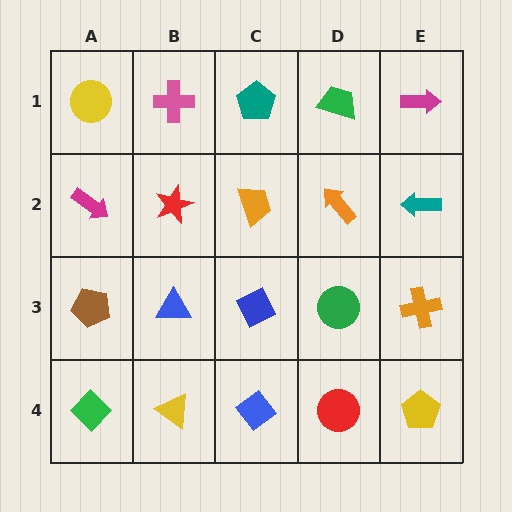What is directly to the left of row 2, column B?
A magenta arrow.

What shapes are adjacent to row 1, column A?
A magenta arrow (row 2, column A), a pink cross (row 1, column B).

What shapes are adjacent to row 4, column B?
A blue triangle (row 3, column B), a green diamond (row 4, column A), a blue diamond (row 4, column C).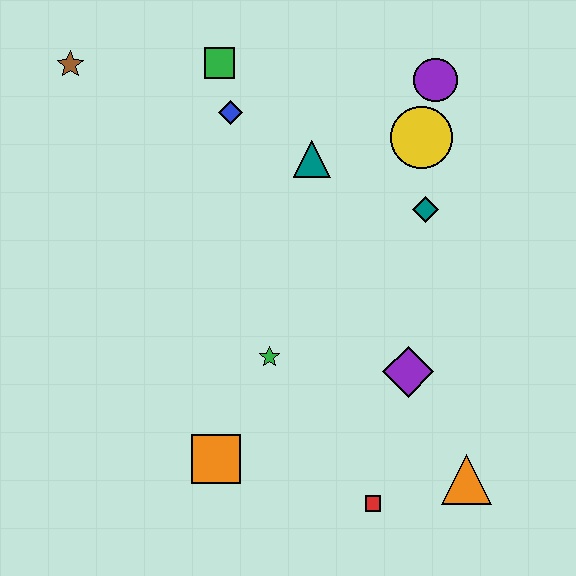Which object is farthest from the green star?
The brown star is farthest from the green star.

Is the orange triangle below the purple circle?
Yes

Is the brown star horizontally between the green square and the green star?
No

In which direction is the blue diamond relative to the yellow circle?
The blue diamond is to the left of the yellow circle.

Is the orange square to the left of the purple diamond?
Yes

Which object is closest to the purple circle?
The yellow circle is closest to the purple circle.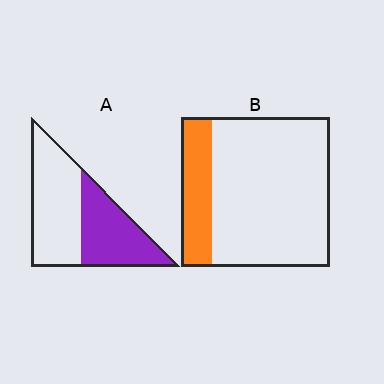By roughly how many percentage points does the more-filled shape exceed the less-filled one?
By roughly 25 percentage points (A over B).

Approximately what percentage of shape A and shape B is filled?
A is approximately 45% and B is approximately 20%.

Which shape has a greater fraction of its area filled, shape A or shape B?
Shape A.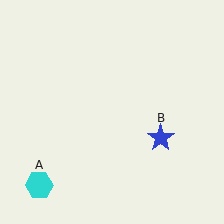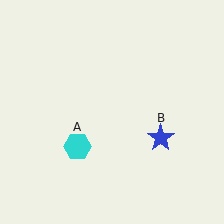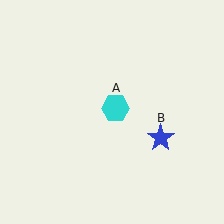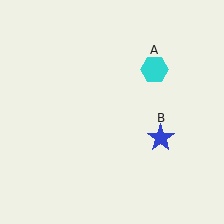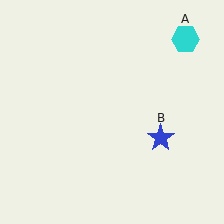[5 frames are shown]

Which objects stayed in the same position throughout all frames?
Blue star (object B) remained stationary.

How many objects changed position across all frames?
1 object changed position: cyan hexagon (object A).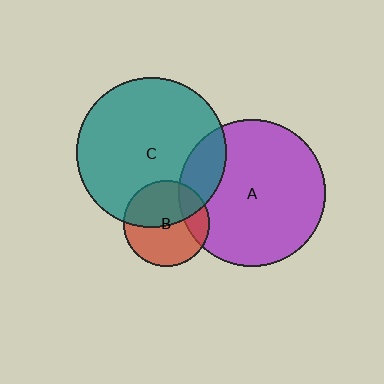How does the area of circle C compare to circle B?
Approximately 3.1 times.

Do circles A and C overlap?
Yes.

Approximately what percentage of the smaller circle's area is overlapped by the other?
Approximately 15%.